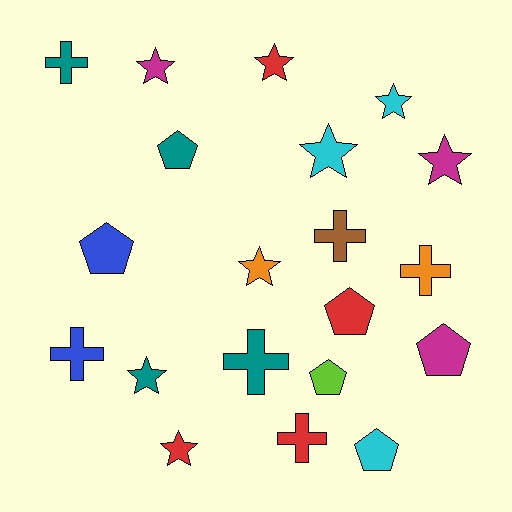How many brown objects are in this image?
There is 1 brown object.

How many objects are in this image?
There are 20 objects.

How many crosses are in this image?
There are 6 crosses.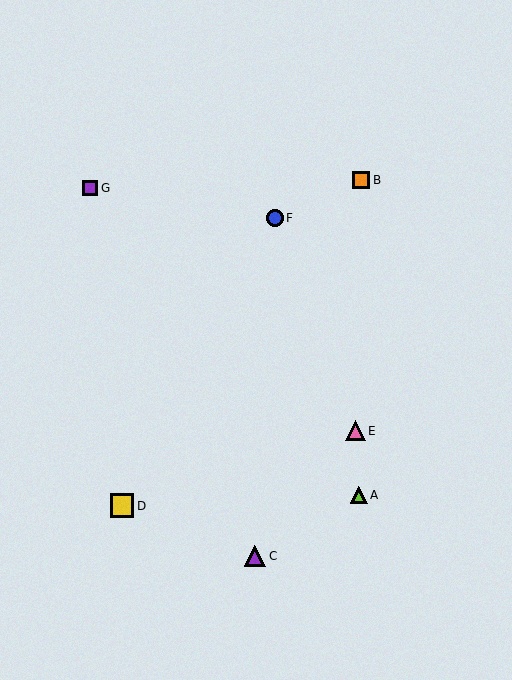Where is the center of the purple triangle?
The center of the purple triangle is at (255, 556).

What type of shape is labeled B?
Shape B is an orange square.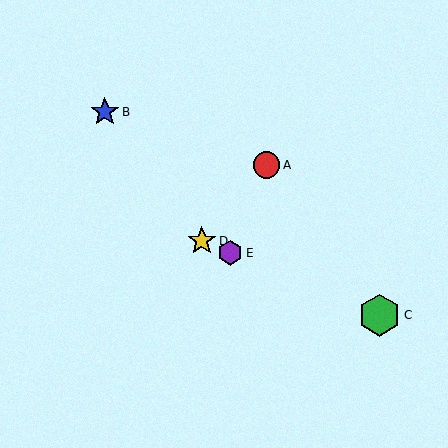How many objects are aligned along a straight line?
3 objects (C, D, E) are aligned along a straight line.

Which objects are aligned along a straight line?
Objects C, D, E are aligned along a straight line.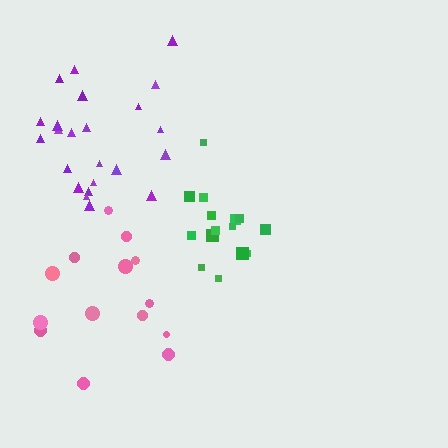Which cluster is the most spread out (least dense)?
Pink.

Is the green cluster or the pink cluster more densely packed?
Green.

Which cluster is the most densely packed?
Green.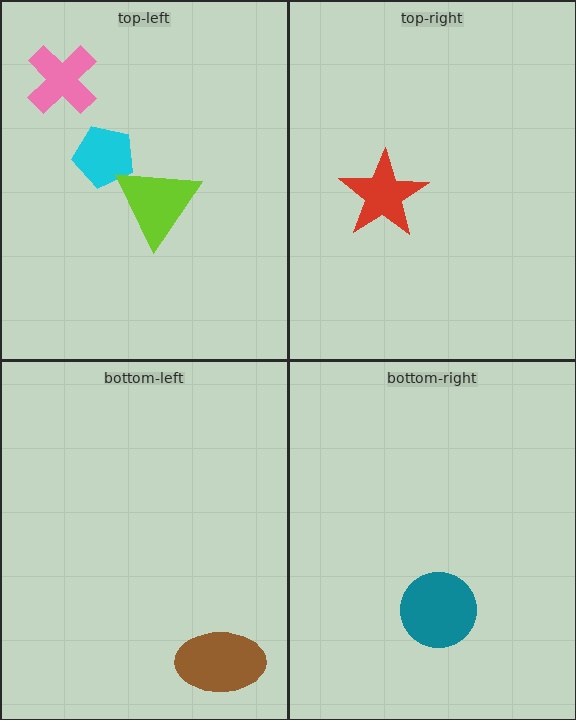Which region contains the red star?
The top-right region.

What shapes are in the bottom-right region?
The teal circle.